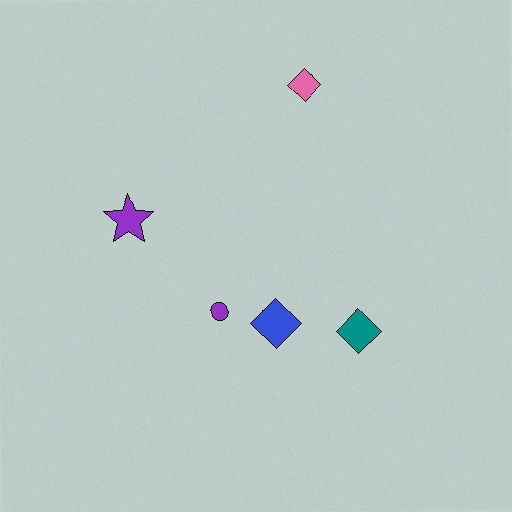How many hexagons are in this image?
There are no hexagons.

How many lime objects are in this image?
There are no lime objects.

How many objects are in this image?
There are 5 objects.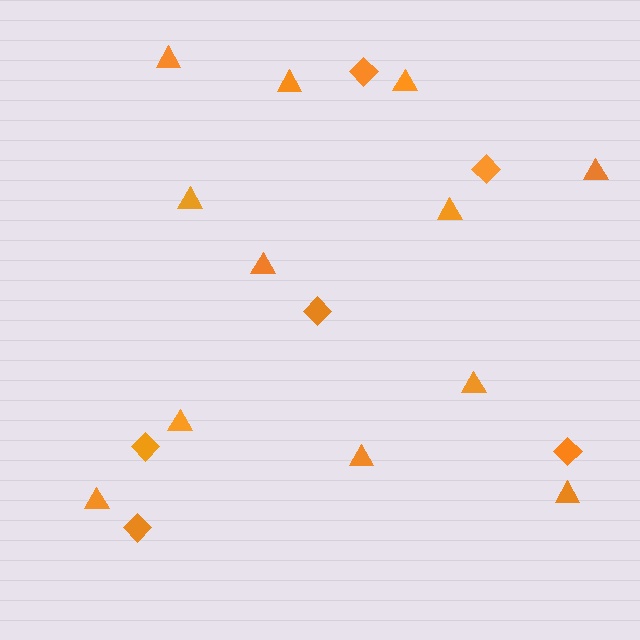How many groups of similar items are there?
There are 2 groups: one group of triangles (12) and one group of diamonds (6).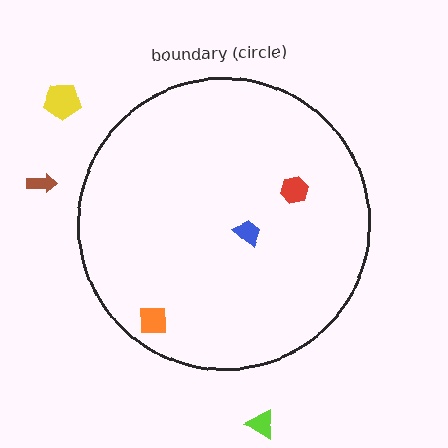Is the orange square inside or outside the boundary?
Inside.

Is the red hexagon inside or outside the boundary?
Inside.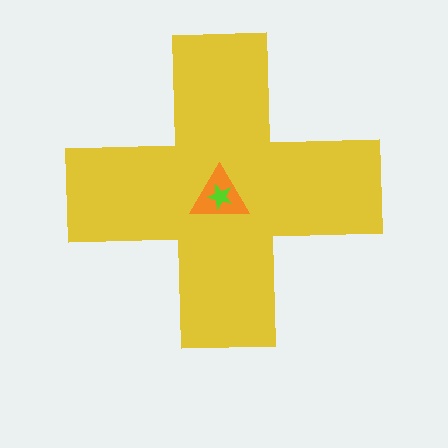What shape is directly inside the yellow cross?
The orange triangle.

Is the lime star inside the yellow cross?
Yes.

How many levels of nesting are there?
3.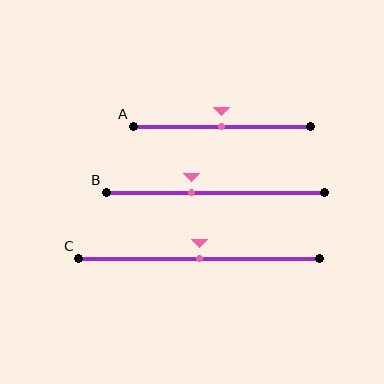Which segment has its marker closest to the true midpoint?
Segment A has its marker closest to the true midpoint.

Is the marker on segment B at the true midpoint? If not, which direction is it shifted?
No, the marker on segment B is shifted to the left by about 11% of the segment length.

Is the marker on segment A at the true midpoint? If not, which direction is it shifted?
Yes, the marker on segment A is at the true midpoint.